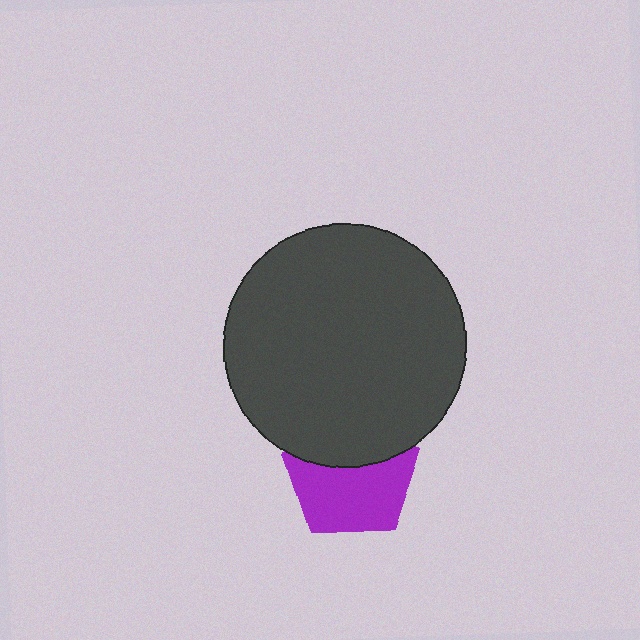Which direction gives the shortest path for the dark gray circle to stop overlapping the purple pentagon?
Moving up gives the shortest separation.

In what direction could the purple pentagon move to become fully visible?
The purple pentagon could move down. That would shift it out from behind the dark gray circle entirely.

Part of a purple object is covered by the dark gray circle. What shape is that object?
It is a pentagon.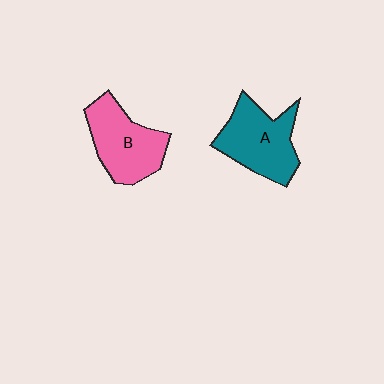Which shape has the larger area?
Shape A (teal).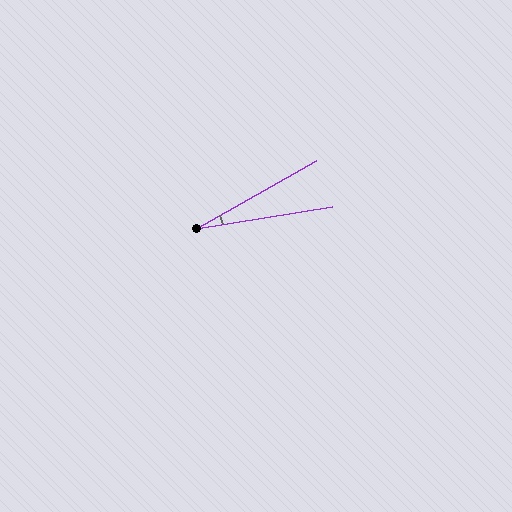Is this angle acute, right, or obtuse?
It is acute.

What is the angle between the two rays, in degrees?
Approximately 20 degrees.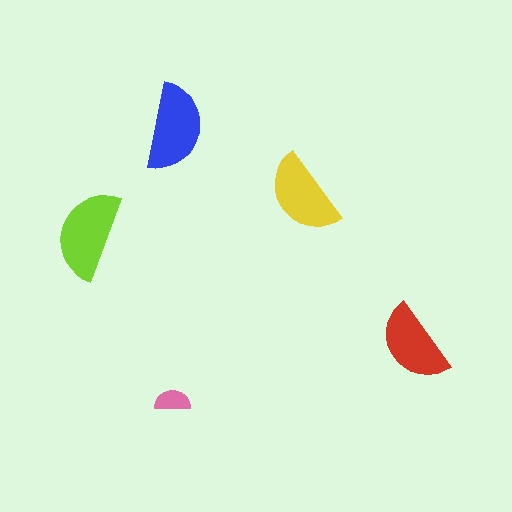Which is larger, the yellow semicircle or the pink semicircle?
The yellow one.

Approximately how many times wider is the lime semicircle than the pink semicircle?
About 2.5 times wider.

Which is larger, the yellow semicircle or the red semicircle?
The yellow one.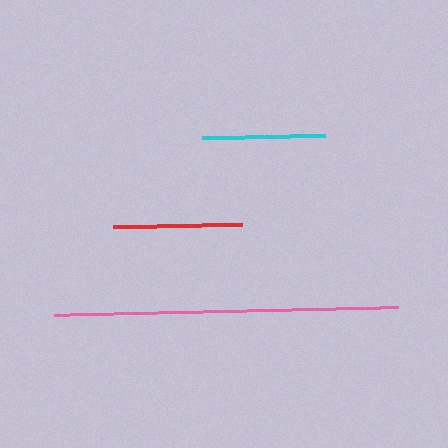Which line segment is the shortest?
The cyan line is the shortest at approximately 123 pixels.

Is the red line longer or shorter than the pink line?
The pink line is longer than the red line.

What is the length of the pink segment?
The pink segment is approximately 344 pixels long.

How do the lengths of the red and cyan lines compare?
The red and cyan lines are approximately the same length.